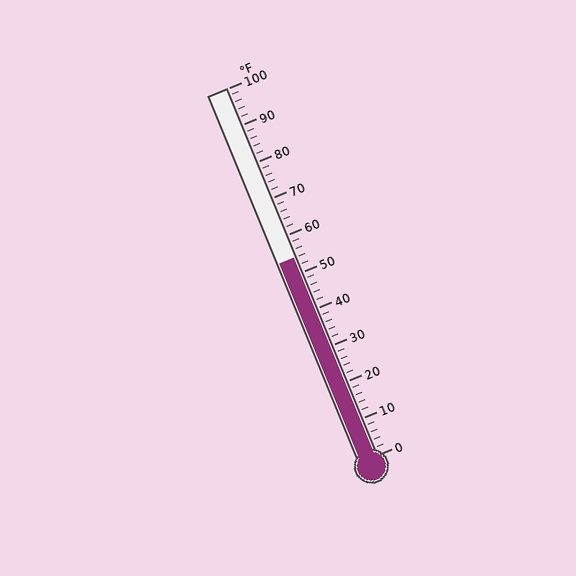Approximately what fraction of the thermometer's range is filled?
The thermometer is filled to approximately 55% of its range.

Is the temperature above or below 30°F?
The temperature is above 30°F.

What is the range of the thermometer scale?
The thermometer scale ranges from 0°F to 100°F.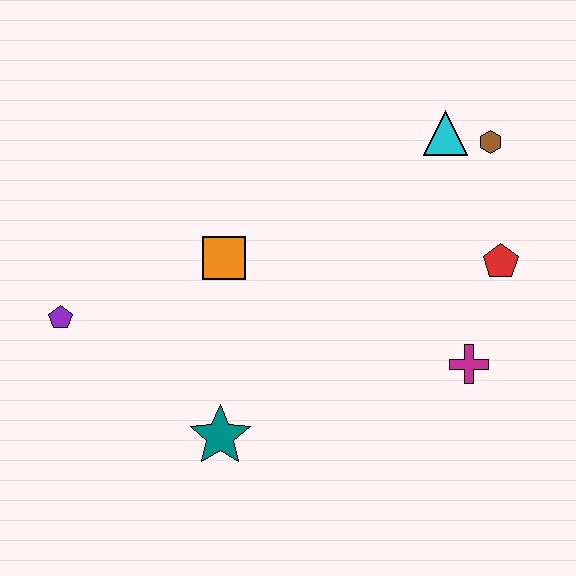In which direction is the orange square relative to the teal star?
The orange square is above the teal star.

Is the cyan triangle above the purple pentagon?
Yes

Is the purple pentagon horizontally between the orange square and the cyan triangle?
No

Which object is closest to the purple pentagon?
The orange square is closest to the purple pentagon.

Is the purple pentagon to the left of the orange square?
Yes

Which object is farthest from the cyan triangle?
The purple pentagon is farthest from the cyan triangle.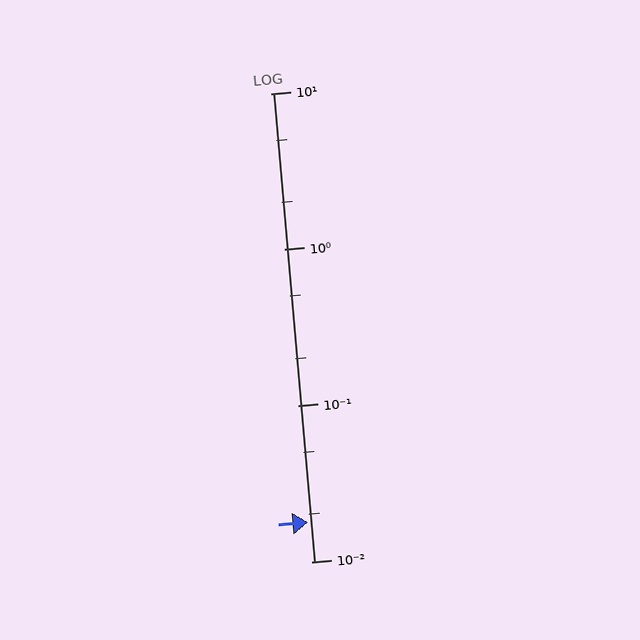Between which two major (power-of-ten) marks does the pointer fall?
The pointer is between 0.01 and 0.1.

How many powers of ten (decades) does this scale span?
The scale spans 3 decades, from 0.01 to 10.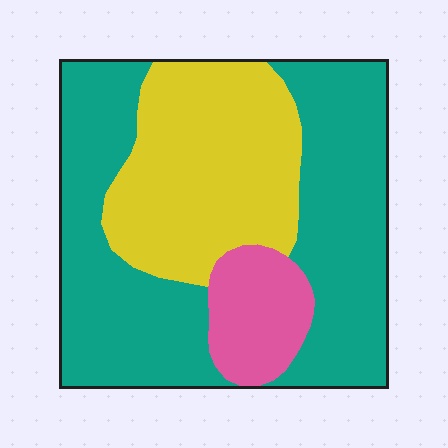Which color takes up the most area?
Teal, at roughly 55%.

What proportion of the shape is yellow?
Yellow takes up about one third (1/3) of the shape.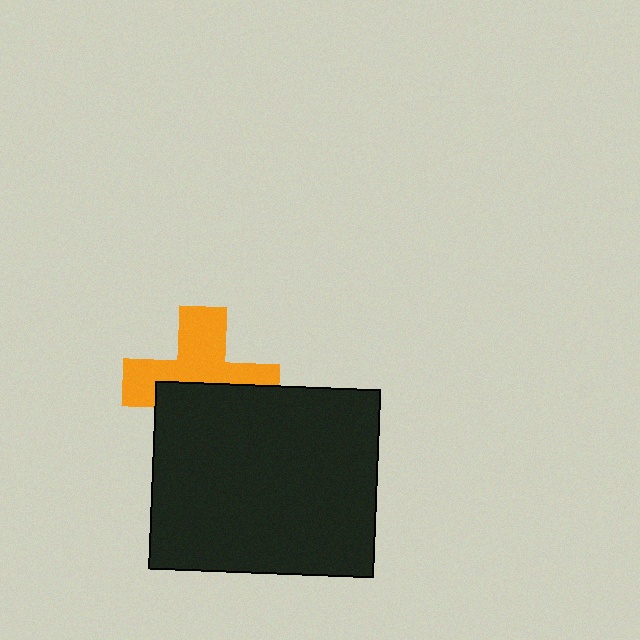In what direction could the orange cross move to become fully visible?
The orange cross could move up. That would shift it out from behind the black rectangle entirely.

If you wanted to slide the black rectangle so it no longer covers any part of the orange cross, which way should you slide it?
Slide it down — that is the most direct way to separate the two shapes.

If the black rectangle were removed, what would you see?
You would see the complete orange cross.